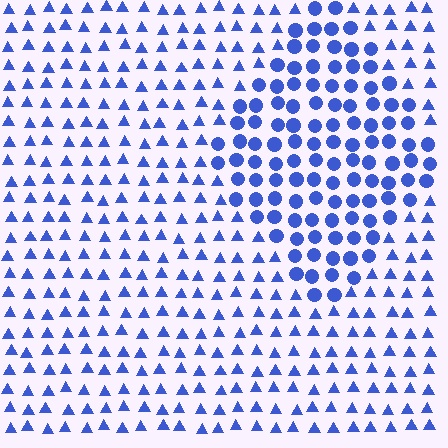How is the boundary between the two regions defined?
The boundary is defined by a change in element shape: circles inside vs. triangles outside. All elements share the same color and spacing.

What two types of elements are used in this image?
The image uses circles inside the diamond region and triangles outside it.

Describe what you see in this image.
The image is filled with small blue elements arranged in a uniform grid. A diamond-shaped region contains circles, while the surrounding area contains triangles. The boundary is defined purely by the change in element shape.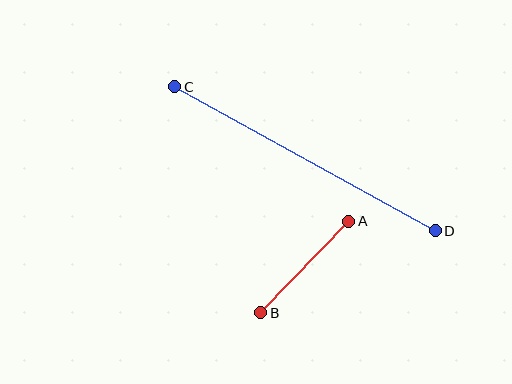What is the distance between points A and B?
The distance is approximately 127 pixels.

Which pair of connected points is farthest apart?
Points C and D are farthest apart.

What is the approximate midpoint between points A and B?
The midpoint is at approximately (305, 267) pixels.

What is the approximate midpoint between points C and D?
The midpoint is at approximately (305, 159) pixels.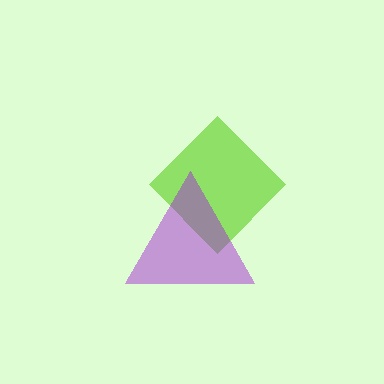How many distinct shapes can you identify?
There are 2 distinct shapes: a lime diamond, a purple triangle.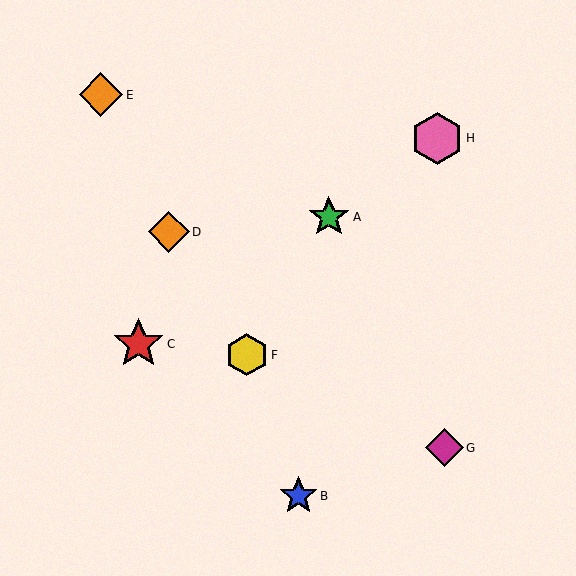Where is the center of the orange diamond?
The center of the orange diamond is at (101, 95).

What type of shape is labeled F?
Shape F is a yellow hexagon.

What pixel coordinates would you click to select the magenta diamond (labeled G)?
Click at (444, 448) to select the magenta diamond G.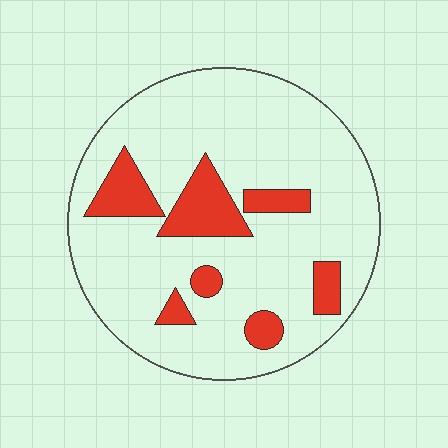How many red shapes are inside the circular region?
7.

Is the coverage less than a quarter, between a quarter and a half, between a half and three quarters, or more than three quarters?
Less than a quarter.